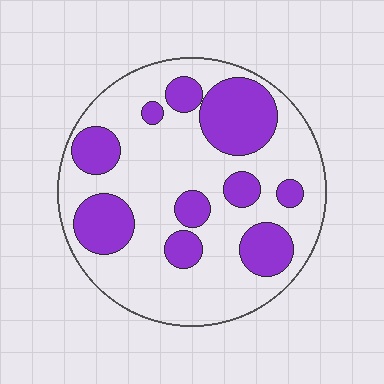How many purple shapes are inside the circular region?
10.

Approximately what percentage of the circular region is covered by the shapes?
Approximately 30%.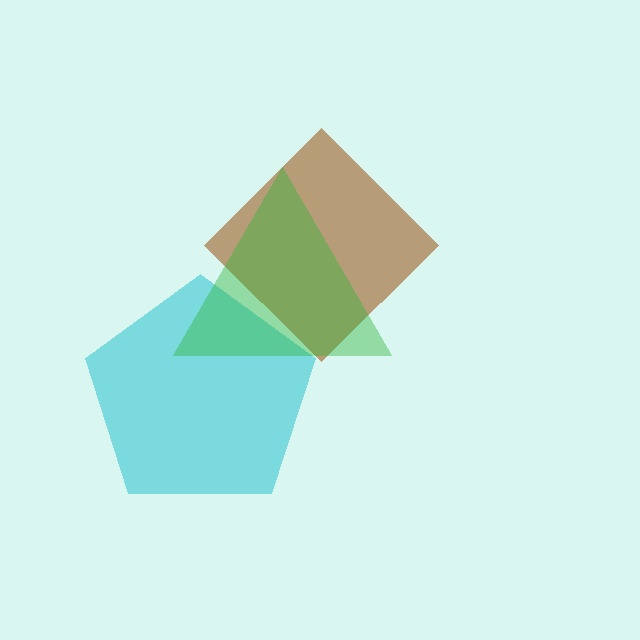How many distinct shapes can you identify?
There are 3 distinct shapes: a cyan pentagon, a brown diamond, a green triangle.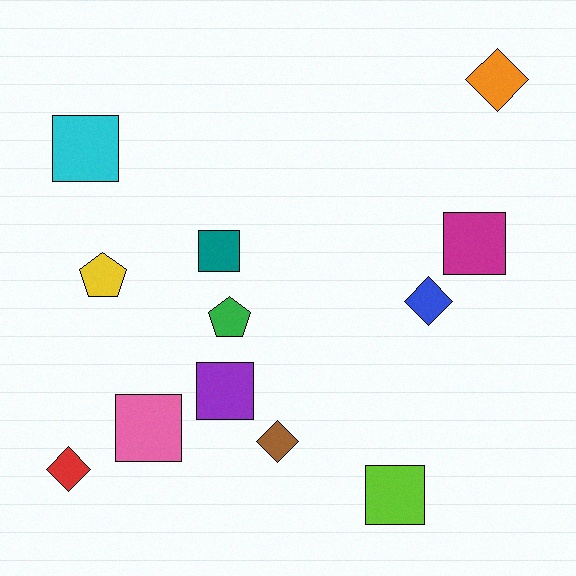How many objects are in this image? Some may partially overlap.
There are 12 objects.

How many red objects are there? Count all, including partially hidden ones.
There is 1 red object.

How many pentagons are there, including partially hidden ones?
There are 2 pentagons.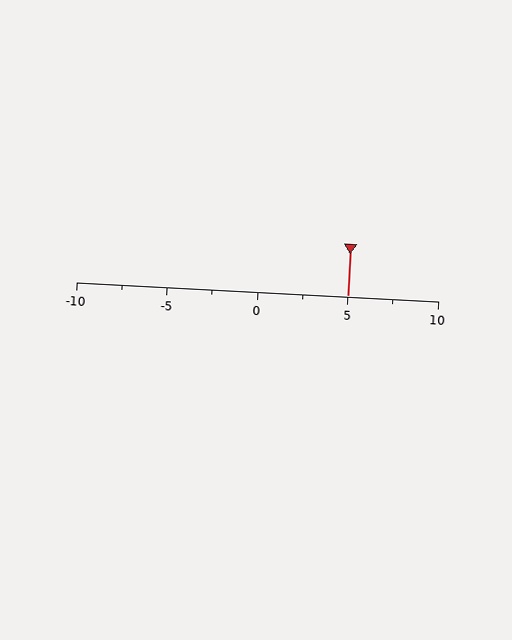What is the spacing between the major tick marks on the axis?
The major ticks are spaced 5 apart.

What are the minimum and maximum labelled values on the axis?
The axis runs from -10 to 10.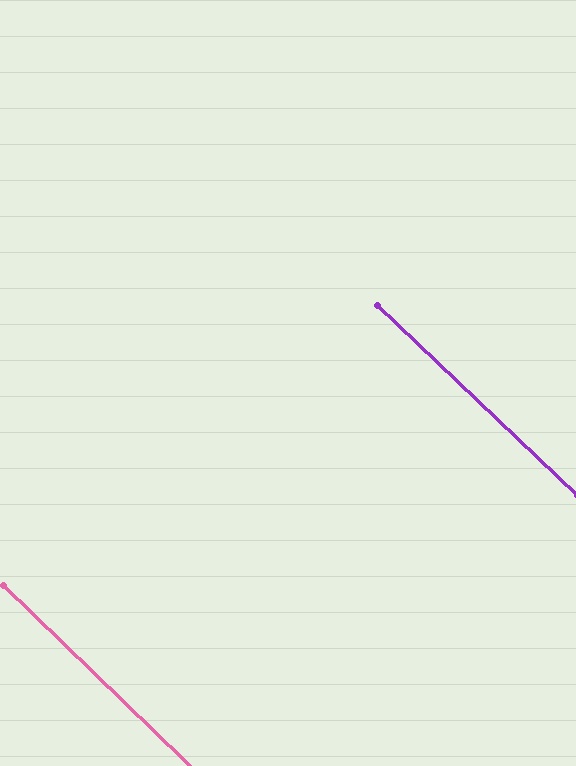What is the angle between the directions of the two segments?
Approximately 0 degrees.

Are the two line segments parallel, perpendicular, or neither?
Parallel — their directions differ by only 0.3°.